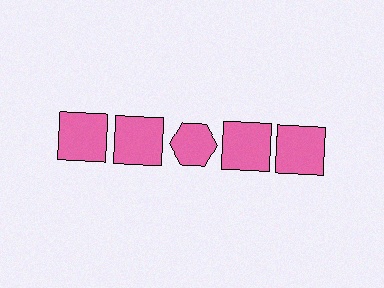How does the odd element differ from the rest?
It has a different shape: hexagon instead of square.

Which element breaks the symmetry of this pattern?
The pink hexagon in the top row, center column breaks the symmetry. All other shapes are pink squares.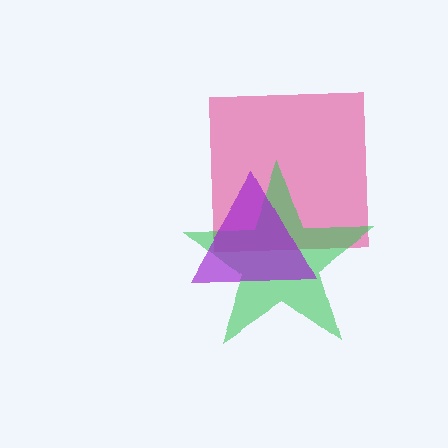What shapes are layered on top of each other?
The layered shapes are: a pink square, a green star, a purple triangle.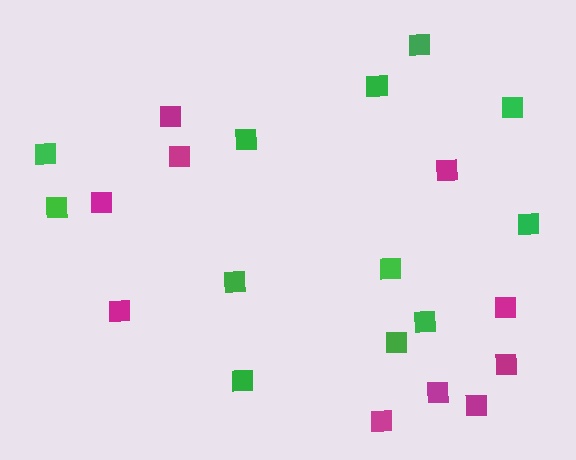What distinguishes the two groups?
There are 2 groups: one group of green squares (12) and one group of magenta squares (10).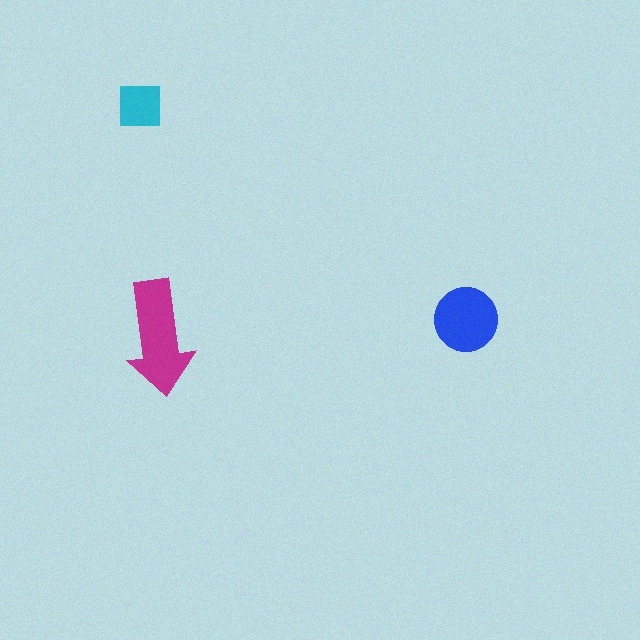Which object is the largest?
The magenta arrow.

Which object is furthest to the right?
The blue circle is rightmost.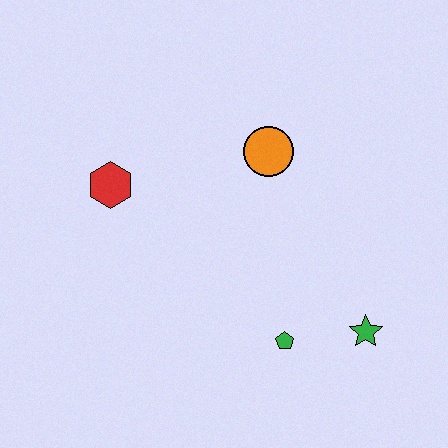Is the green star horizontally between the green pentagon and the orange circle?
No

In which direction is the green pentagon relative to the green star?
The green pentagon is to the left of the green star.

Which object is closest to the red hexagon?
The orange circle is closest to the red hexagon.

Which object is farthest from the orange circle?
The green star is farthest from the orange circle.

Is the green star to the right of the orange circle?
Yes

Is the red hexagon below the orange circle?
Yes